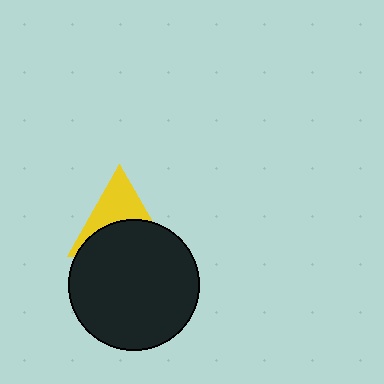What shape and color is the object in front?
The object in front is a black circle.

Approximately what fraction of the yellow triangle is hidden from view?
Roughly 54% of the yellow triangle is hidden behind the black circle.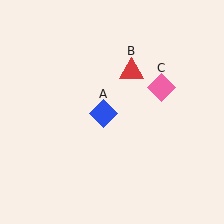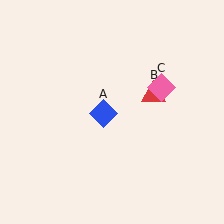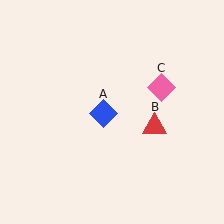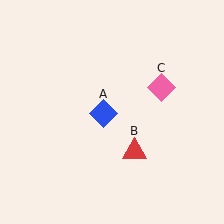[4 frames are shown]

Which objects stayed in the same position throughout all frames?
Blue diamond (object A) and pink diamond (object C) remained stationary.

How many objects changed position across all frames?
1 object changed position: red triangle (object B).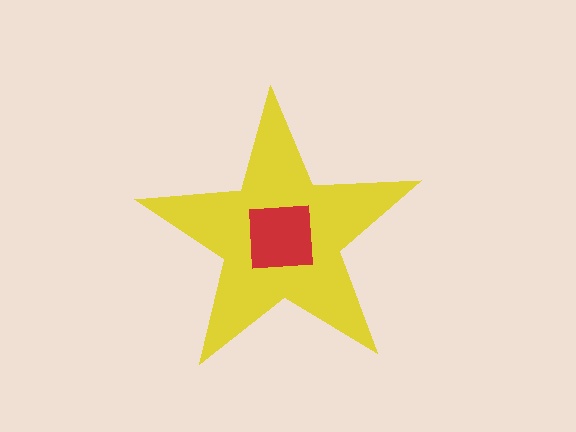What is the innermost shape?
The red square.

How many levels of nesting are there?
2.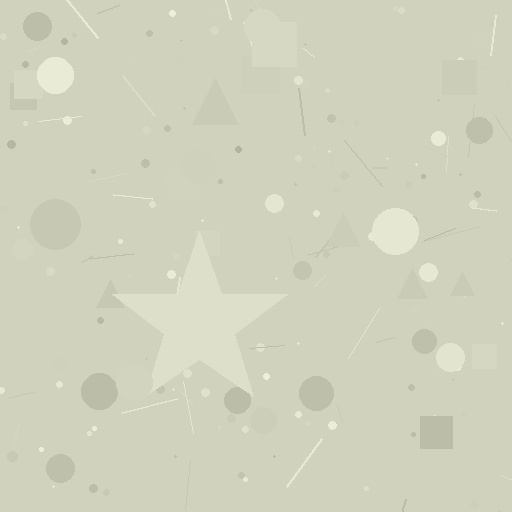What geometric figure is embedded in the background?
A star is embedded in the background.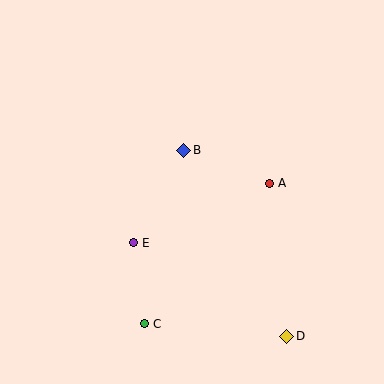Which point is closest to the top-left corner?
Point B is closest to the top-left corner.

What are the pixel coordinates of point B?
Point B is at (184, 150).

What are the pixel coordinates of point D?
Point D is at (287, 336).